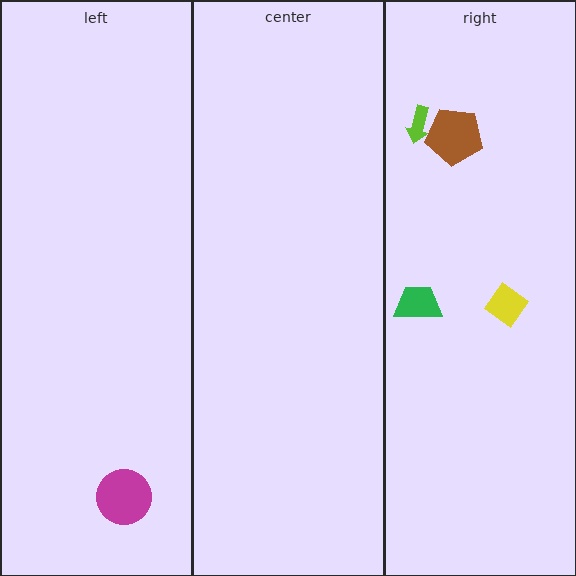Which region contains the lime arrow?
The right region.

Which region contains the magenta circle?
The left region.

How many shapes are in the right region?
4.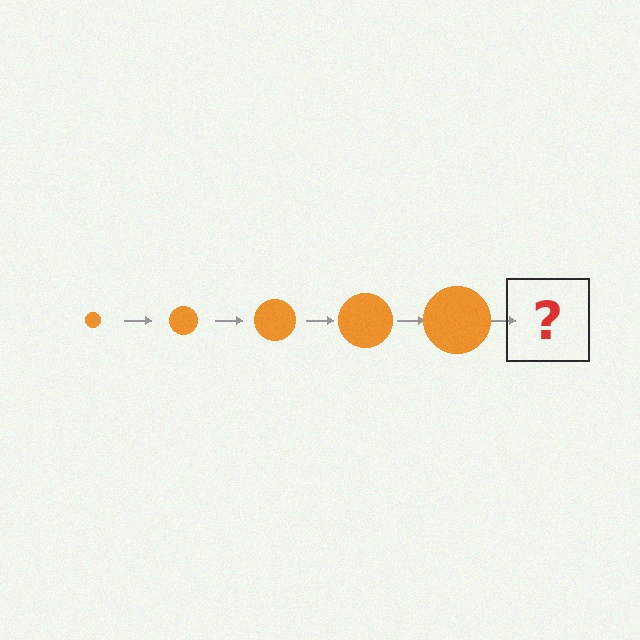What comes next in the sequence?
The next element should be an orange circle, larger than the previous one.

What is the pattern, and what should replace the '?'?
The pattern is that the circle gets progressively larger each step. The '?' should be an orange circle, larger than the previous one.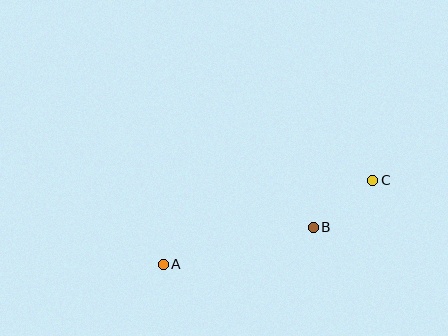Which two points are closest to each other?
Points B and C are closest to each other.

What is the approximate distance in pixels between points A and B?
The distance between A and B is approximately 154 pixels.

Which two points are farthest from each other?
Points A and C are farthest from each other.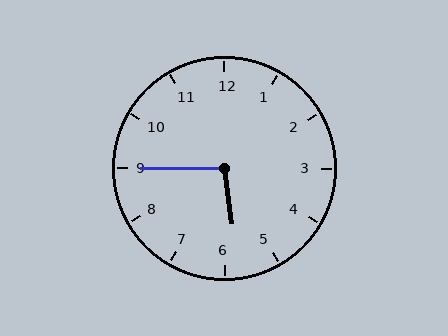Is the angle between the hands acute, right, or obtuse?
It is obtuse.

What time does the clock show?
5:45.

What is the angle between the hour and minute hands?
Approximately 98 degrees.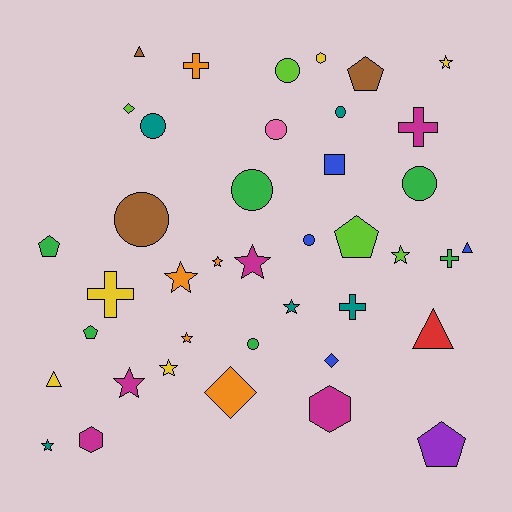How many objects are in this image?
There are 40 objects.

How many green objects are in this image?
There are 6 green objects.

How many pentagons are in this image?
There are 5 pentagons.